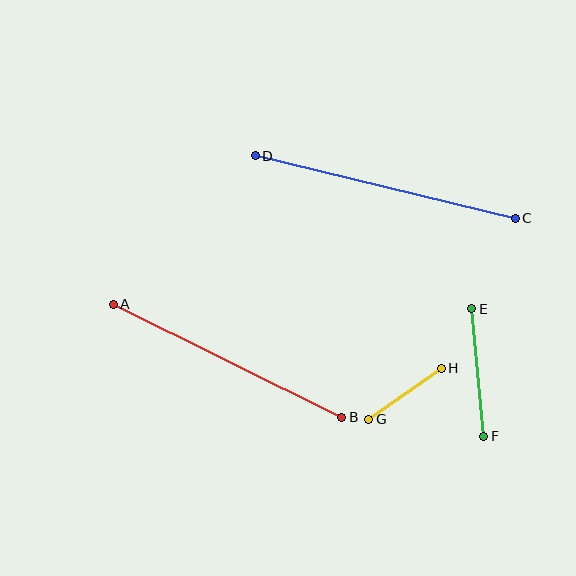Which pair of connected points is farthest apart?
Points C and D are farthest apart.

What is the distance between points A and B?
The distance is approximately 255 pixels.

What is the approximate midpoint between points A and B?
The midpoint is at approximately (227, 361) pixels.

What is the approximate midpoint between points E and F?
The midpoint is at approximately (478, 373) pixels.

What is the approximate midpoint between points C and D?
The midpoint is at approximately (385, 187) pixels.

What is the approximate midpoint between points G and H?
The midpoint is at approximately (405, 394) pixels.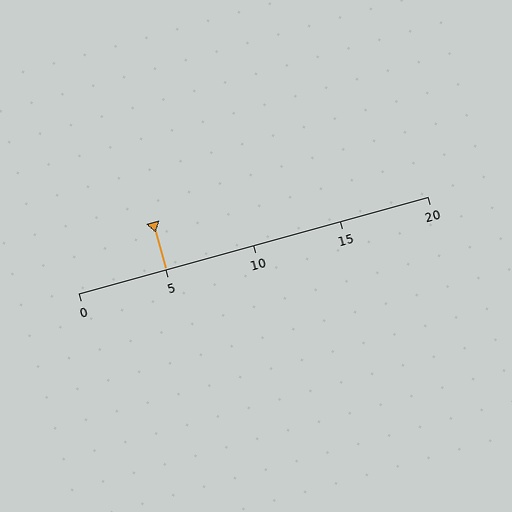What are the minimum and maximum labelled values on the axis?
The axis runs from 0 to 20.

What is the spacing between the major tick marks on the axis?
The major ticks are spaced 5 apart.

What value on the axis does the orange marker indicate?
The marker indicates approximately 5.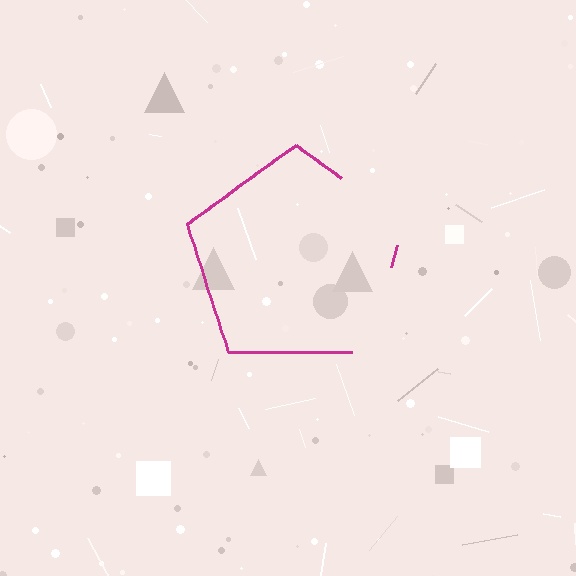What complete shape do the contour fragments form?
The contour fragments form a pentagon.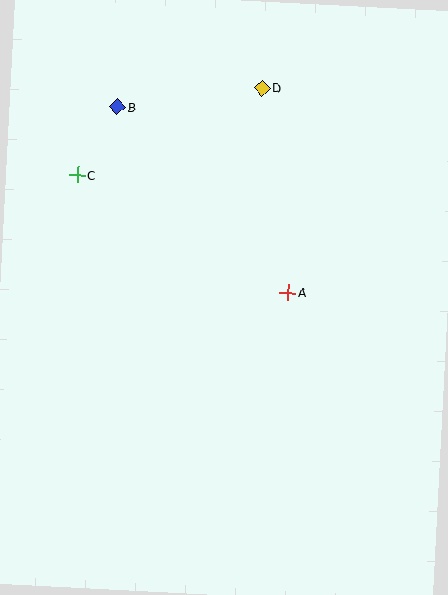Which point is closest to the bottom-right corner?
Point A is closest to the bottom-right corner.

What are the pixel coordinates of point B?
Point B is at (118, 107).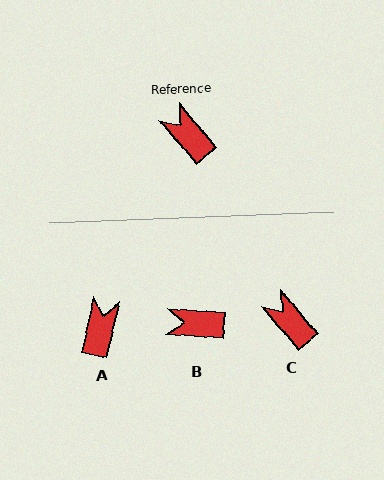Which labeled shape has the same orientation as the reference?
C.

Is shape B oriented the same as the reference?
No, it is off by about 46 degrees.